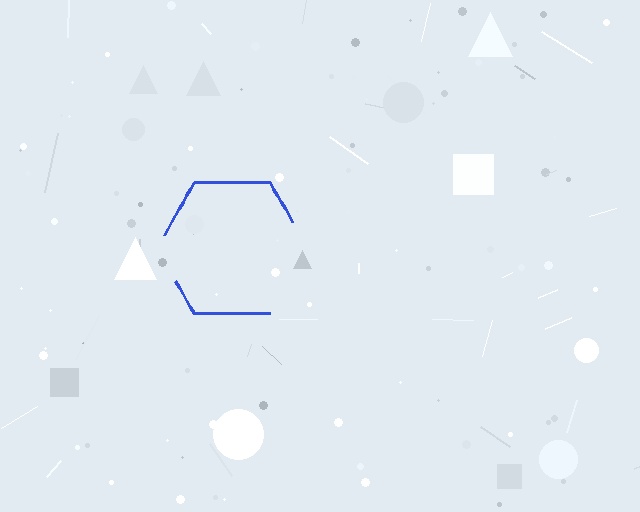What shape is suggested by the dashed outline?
The dashed outline suggests a hexagon.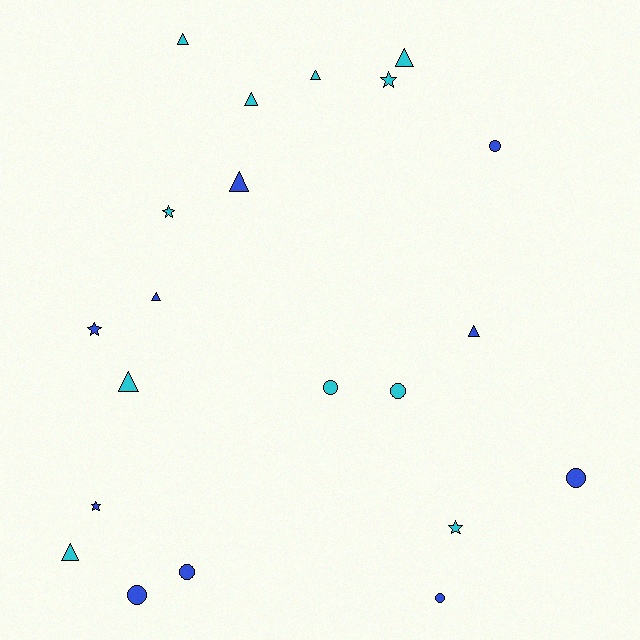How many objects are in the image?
There are 21 objects.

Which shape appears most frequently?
Triangle, with 9 objects.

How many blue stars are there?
There are 2 blue stars.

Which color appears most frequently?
Cyan, with 11 objects.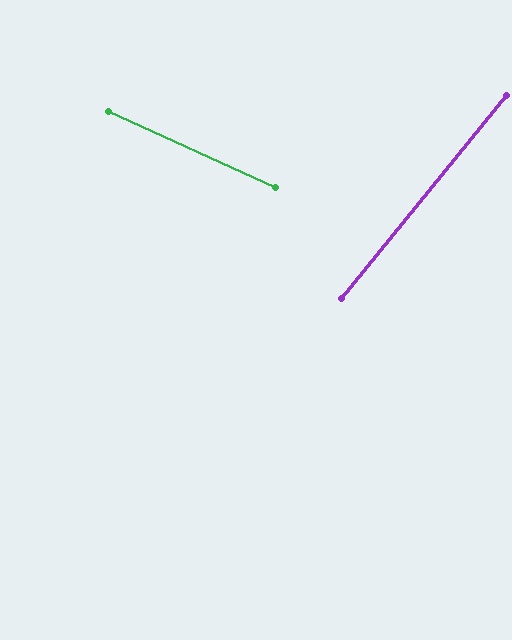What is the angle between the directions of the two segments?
Approximately 75 degrees.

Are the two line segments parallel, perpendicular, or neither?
Neither parallel nor perpendicular — they differ by about 75°.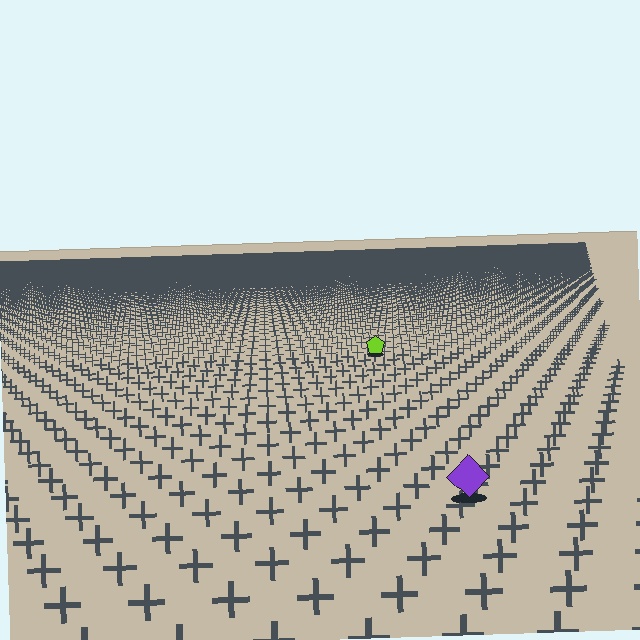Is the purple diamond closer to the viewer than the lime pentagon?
Yes. The purple diamond is closer — you can tell from the texture gradient: the ground texture is coarser near it.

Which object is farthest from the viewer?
The lime pentagon is farthest from the viewer. It appears smaller and the ground texture around it is denser.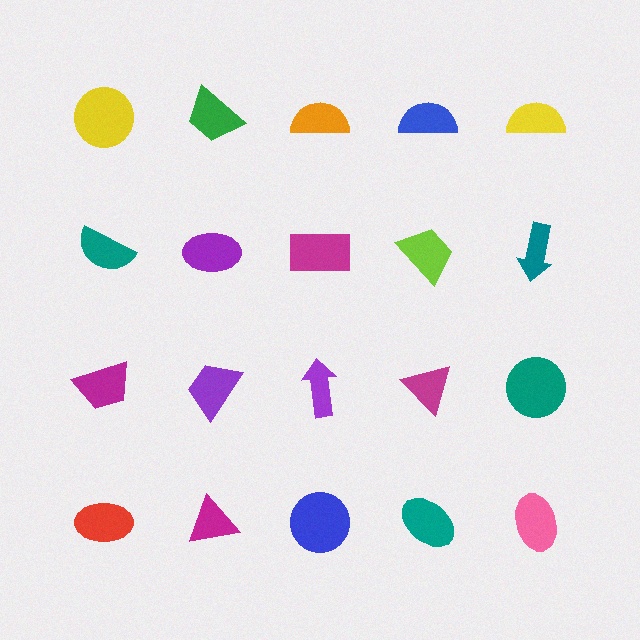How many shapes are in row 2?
5 shapes.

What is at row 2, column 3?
A magenta rectangle.